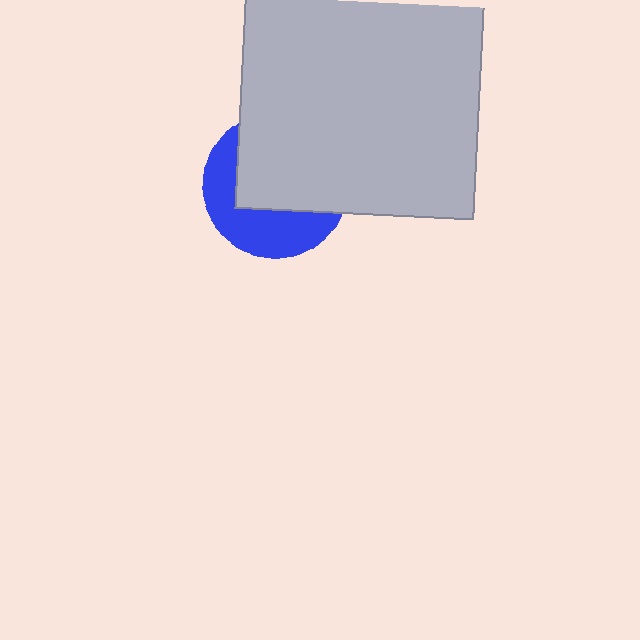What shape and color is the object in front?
The object in front is a light gray square.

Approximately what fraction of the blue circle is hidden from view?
Roughly 58% of the blue circle is hidden behind the light gray square.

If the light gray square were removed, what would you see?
You would see the complete blue circle.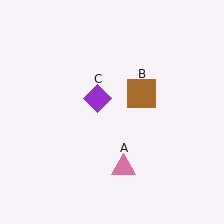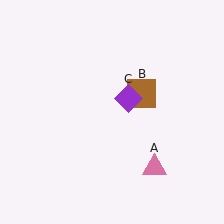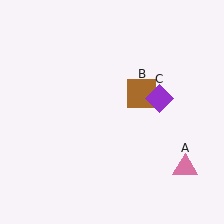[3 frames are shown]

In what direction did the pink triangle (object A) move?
The pink triangle (object A) moved right.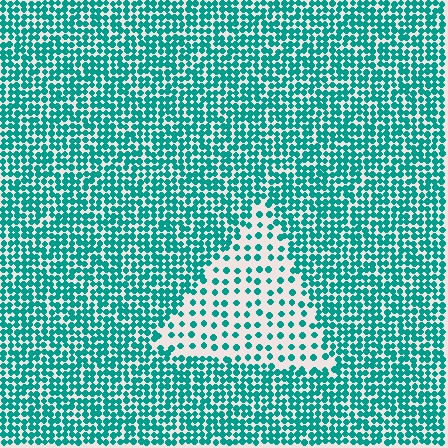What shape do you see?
I see a triangle.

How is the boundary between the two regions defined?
The boundary is defined by a change in element density (approximately 2.6x ratio). All elements are the same color, size, and shape.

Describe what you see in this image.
The image contains small teal elements arranged at two different densities. A triangle-shaped region is visible where the elements are less densely packed than the surrounding area.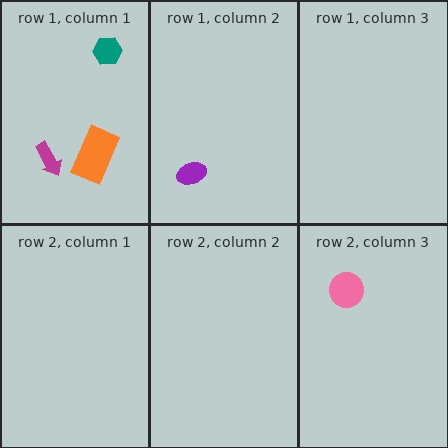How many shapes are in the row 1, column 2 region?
1.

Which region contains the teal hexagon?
The row 1, column 1 region.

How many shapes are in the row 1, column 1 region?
3.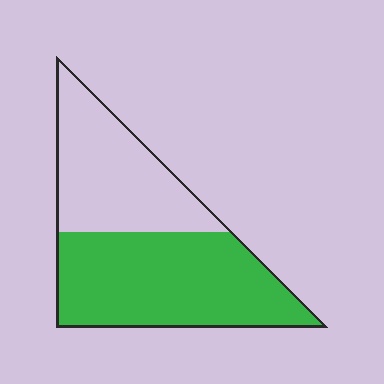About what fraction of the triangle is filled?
About three fifths (3/5).